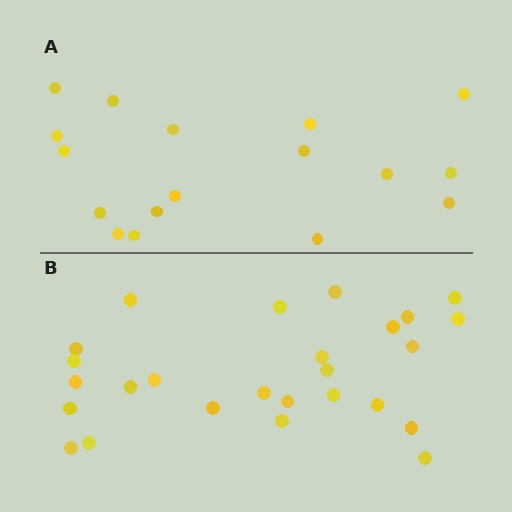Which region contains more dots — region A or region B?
Region B (the bottom region) has more dots.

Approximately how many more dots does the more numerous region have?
Region B has roughly 8 or so more dots than region A.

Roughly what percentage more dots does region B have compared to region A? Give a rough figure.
About 55% more.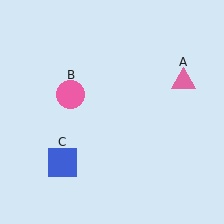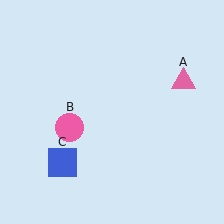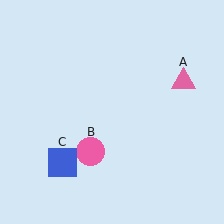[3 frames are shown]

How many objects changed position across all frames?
1 object changed position: pink circle (object B).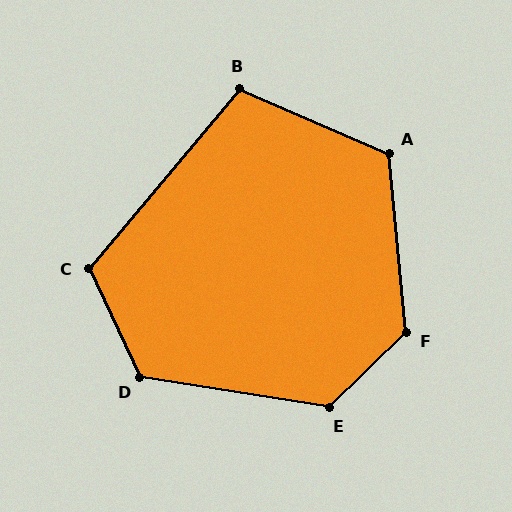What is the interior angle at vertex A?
Approximately 119 degrees (obtuse).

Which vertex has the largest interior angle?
F, at approximately 129 degrees.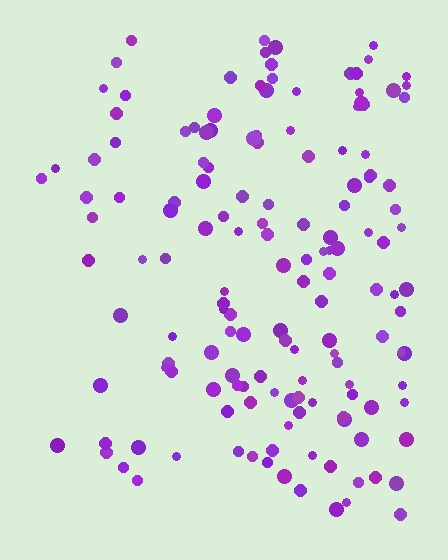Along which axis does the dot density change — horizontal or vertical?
Horizontal.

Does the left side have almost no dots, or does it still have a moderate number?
Still a moderate number, just noticeably fewer than the right.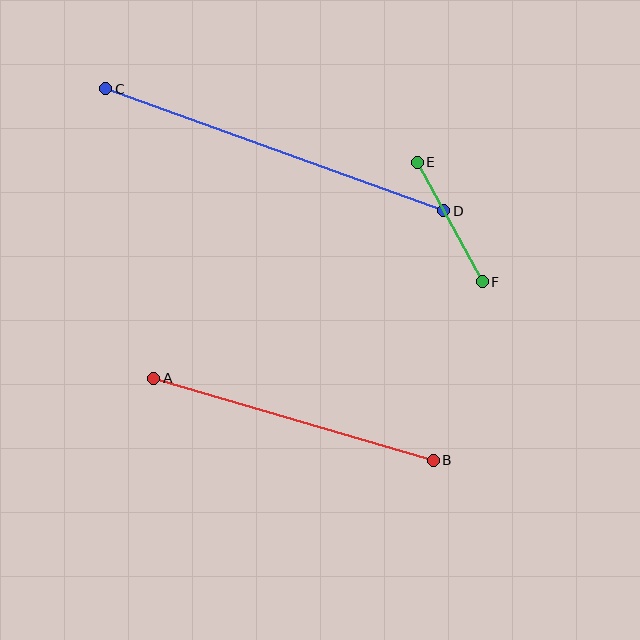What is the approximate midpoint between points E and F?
The midpoint is at approximately (450, 222) pixels.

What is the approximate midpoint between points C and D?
The midpoint is at approximately (275, 150) pixels.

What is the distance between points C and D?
The distance is approximately 359 pixels.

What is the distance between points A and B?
The distance is approximately 292 pixels.